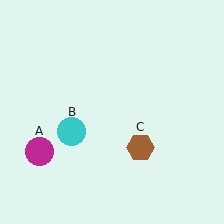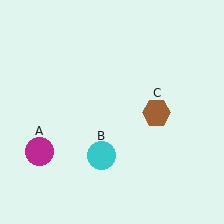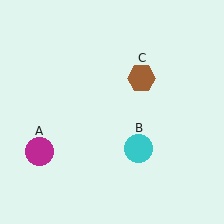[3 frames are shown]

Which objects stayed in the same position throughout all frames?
Magenta circle (object A) remained stationary.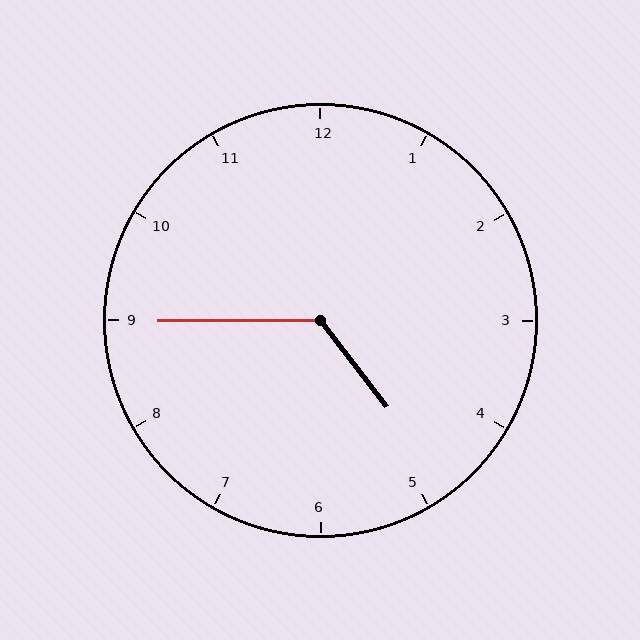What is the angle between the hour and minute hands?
Approximately 128 degrees.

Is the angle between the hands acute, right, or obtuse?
It is obtuse.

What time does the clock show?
4:45.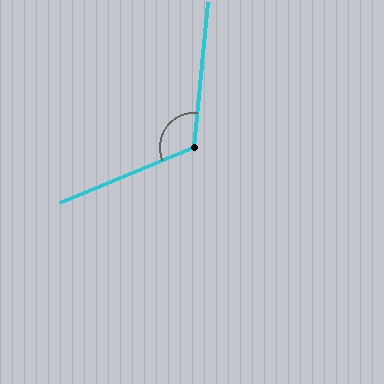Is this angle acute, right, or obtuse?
It is obtuse.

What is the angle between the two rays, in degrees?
Approximately 118 degrees.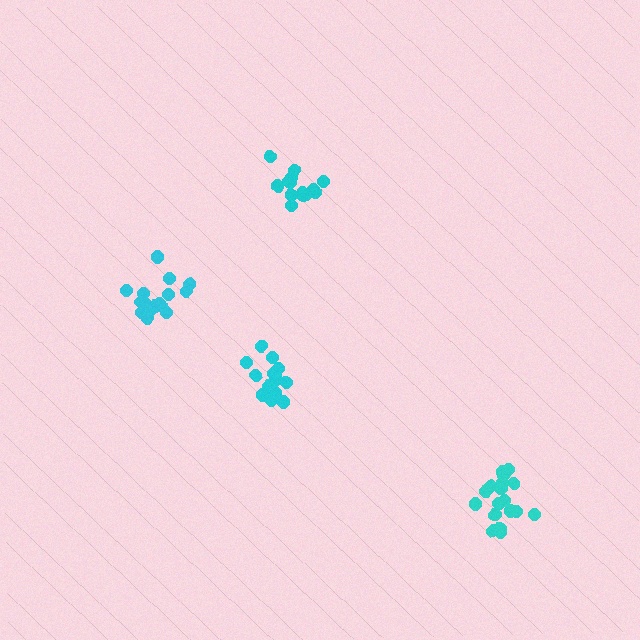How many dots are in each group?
Group 1: 16 dots, Group 2: 14 dots, Group 3: 18 dots, Group 4: 14 dots (62 total).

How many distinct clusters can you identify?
There are 4 distinct clusters.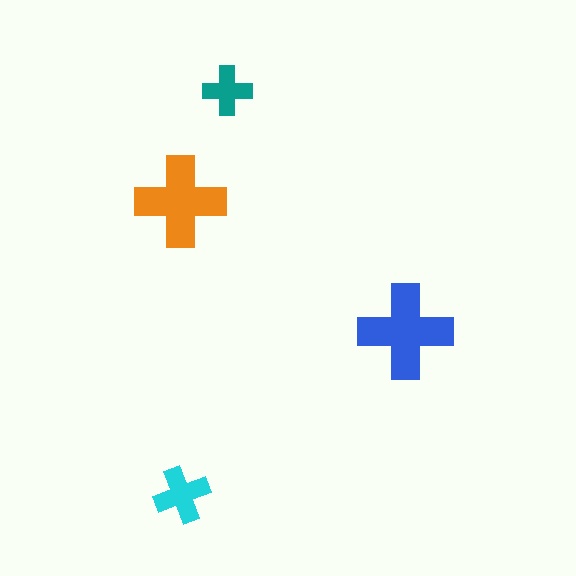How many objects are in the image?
There are 4 objects in the image.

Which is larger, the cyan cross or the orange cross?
The orange one.